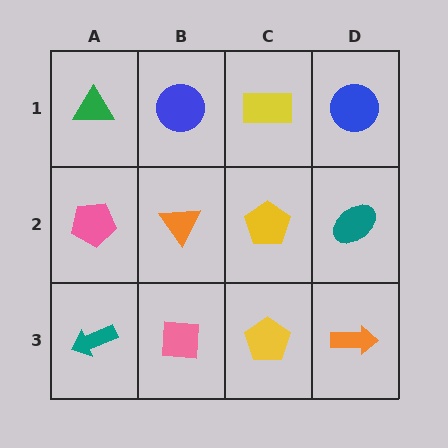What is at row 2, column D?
A teal ellipse.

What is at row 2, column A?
A pink pentagon.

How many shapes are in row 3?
4 shapes.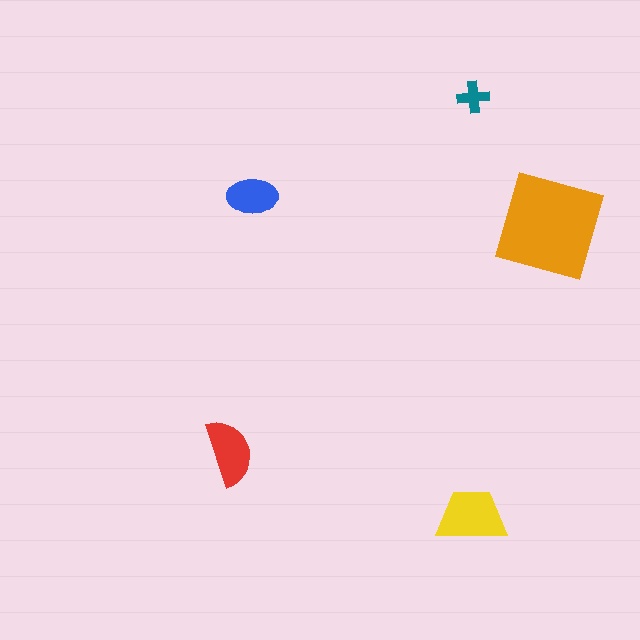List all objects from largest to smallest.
The orange diamond, the yellow trapezoid, the red semicircle, the blue ellipse, the teal cross.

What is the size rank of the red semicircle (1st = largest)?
3rd.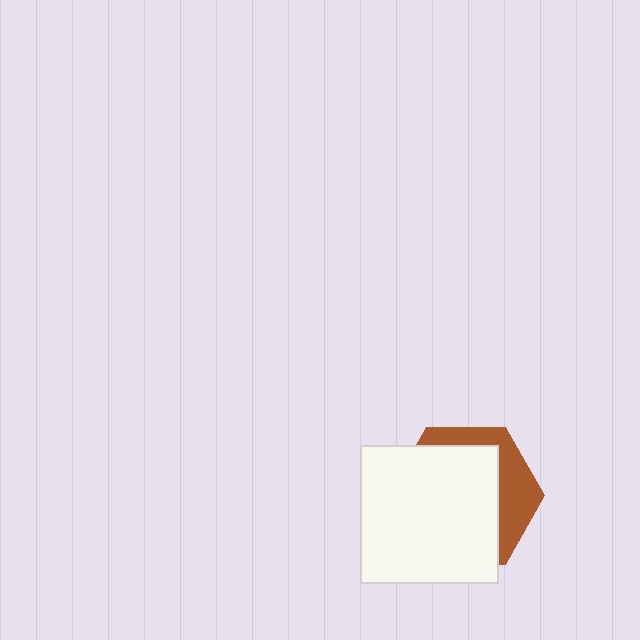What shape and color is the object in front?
The object in front is a white square.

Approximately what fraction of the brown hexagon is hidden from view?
Roughly 70% of the brown hexagon is hidden behind the white square.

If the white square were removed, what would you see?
You would see the complete brown hexagon.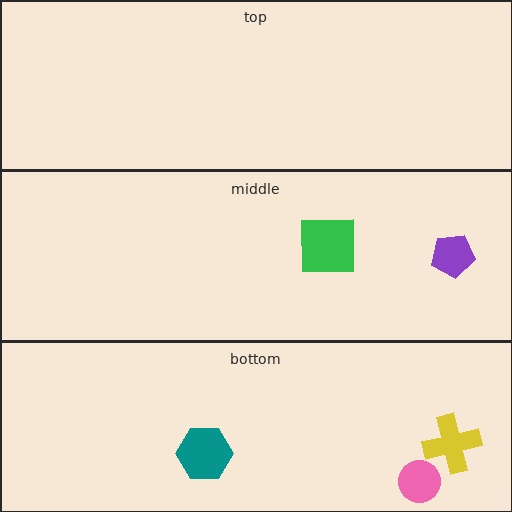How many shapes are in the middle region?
2.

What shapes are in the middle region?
The purple pentagon, the green square.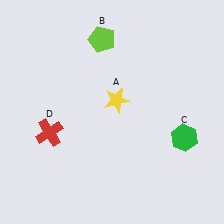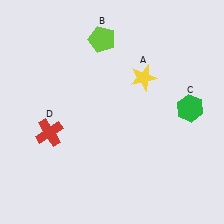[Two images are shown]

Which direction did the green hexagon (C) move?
The green hexagon (C) moved up.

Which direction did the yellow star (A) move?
The yellow star (A) moved right.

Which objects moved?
The objects that moved are: the yellow star (A), the green hexagon (C).